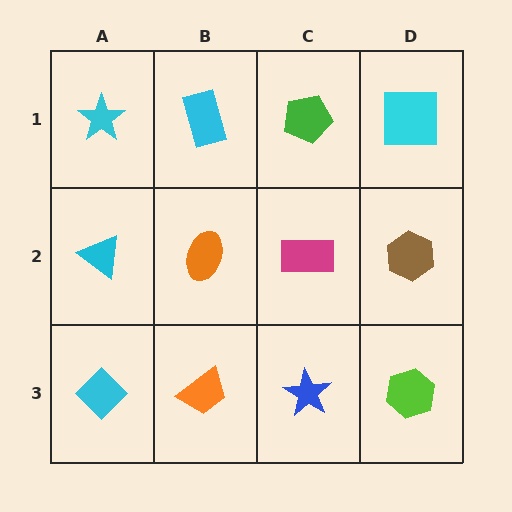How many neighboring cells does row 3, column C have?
3.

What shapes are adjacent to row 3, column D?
A brown hexagon (row 2, column D), a blue star (row 3, column C).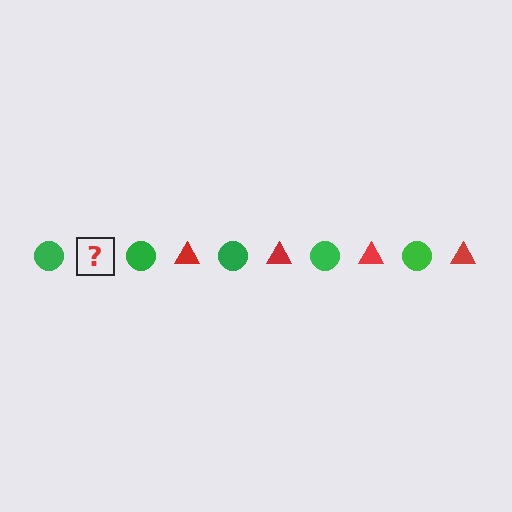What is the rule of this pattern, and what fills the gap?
The rule is that the pattern alternates between green circle and red triangle. The gap should be filled with a red triangle.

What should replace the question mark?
The question mark should be replaced with a red triangle.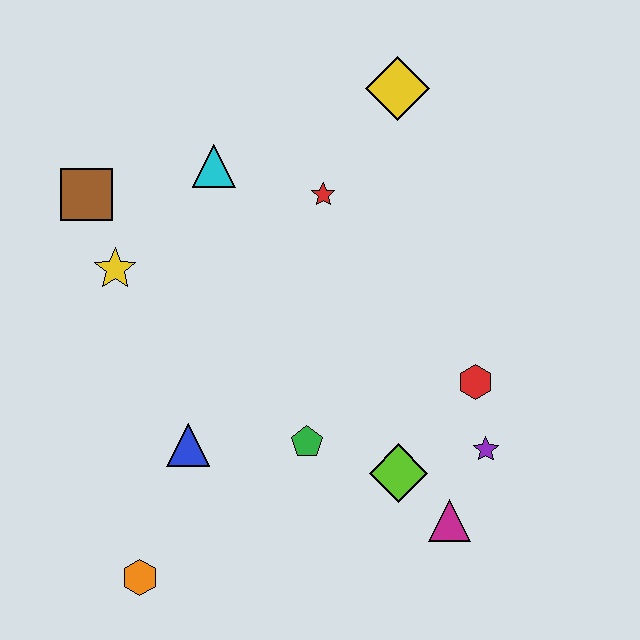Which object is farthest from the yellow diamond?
The orange hexagon is farthest from the yellow diamond.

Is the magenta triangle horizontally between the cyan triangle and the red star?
No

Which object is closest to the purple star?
The red hexagon is closest to the purple star.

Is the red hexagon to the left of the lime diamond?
No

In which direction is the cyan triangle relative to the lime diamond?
The cyan triangle is above the lime diamond.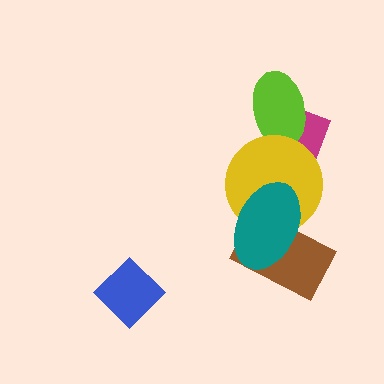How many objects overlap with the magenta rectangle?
2 objects overlap with the magenta rectangle.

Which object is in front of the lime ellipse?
The yellow circle is in front of the lime ellipse.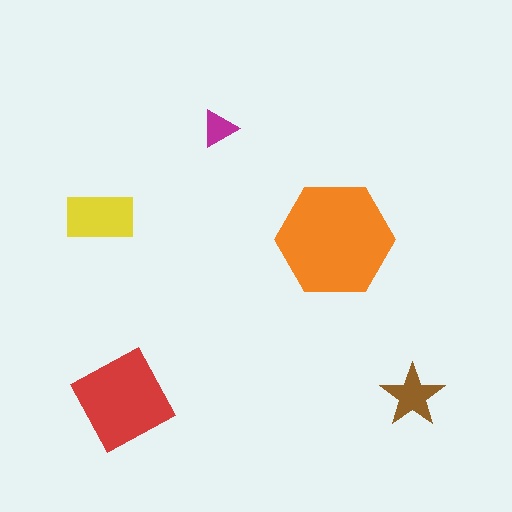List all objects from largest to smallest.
The orange hexagon, the red diamond, the yellow rectangle, the brown star, the magenta triangle.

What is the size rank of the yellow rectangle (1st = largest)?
3rd.